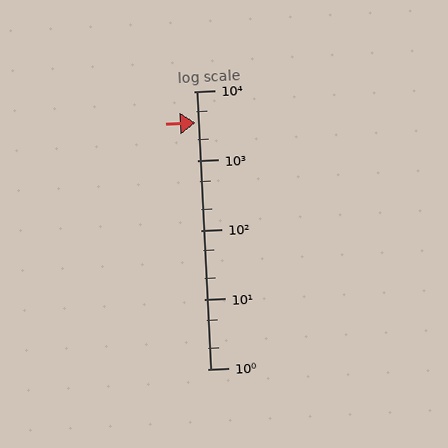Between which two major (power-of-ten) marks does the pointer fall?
The pointer is between 1000 and 10000.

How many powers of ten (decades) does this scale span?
The scale spans 4 decades, from 1 to 10000.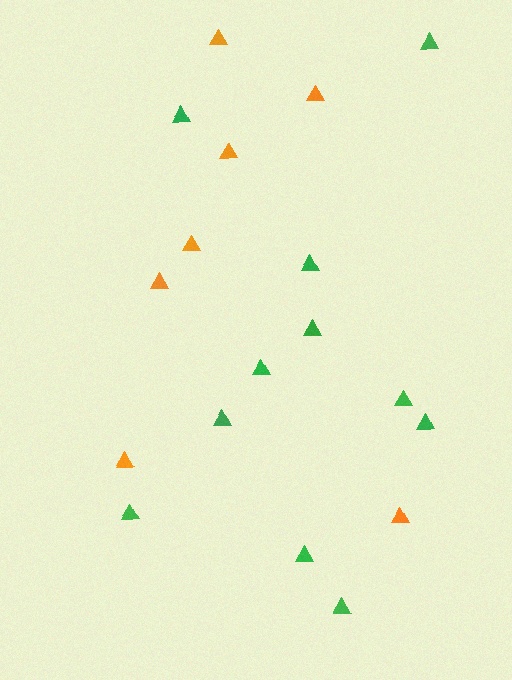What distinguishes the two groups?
There are 2 groups: one group of green triangles (11) and one group of orange triangles (7).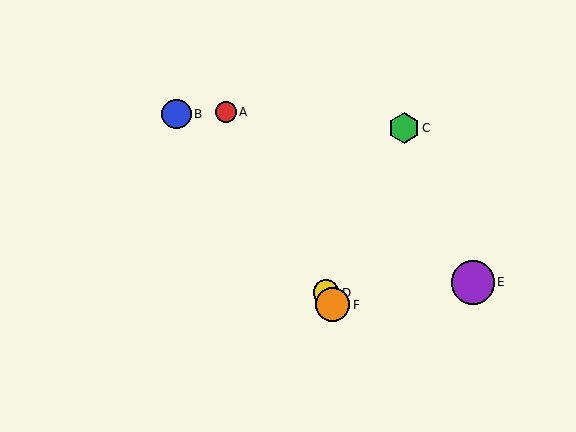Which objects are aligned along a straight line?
Objects A, D, F are aligned along a straight line.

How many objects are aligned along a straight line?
3 objects (A, D, F) are aligned along a straight line.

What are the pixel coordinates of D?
Object D is at (326, 293).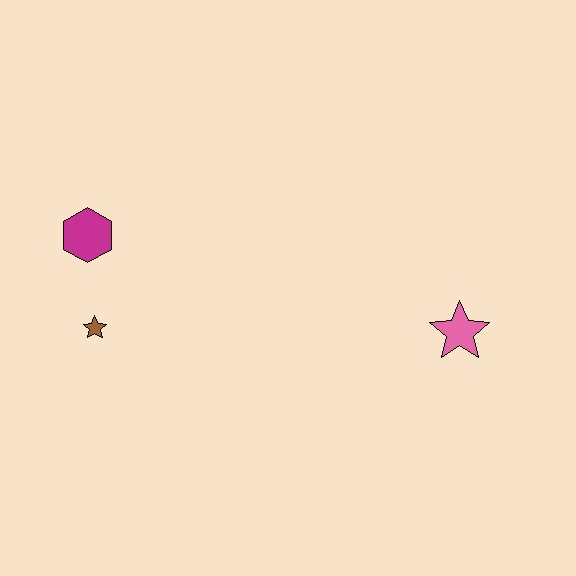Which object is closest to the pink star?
The brown star is closest to the pink star.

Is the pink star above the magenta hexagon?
No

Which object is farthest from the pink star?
The magenta hexagon is farthest from the pink star.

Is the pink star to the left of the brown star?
No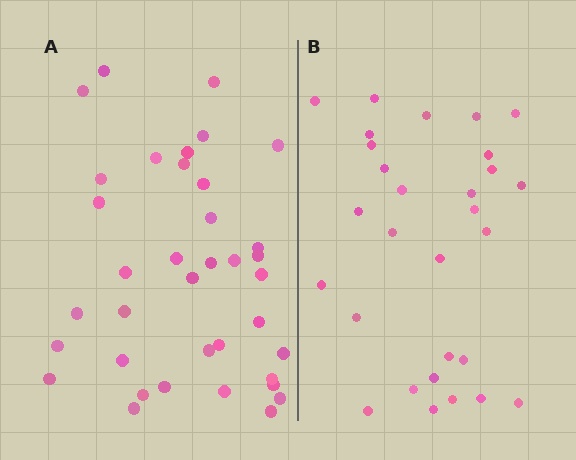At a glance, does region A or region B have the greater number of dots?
Region A (the left region) has more dots.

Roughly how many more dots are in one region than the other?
Region A has roughly 8 or so more dots than region B.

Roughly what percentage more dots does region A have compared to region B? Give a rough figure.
About 30% more.